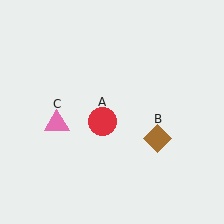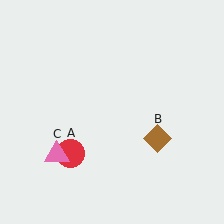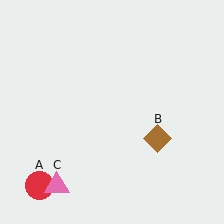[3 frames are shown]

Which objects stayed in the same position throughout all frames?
Brown diamond (object B) remained stationary.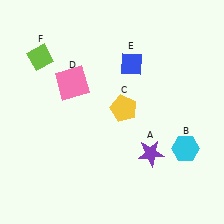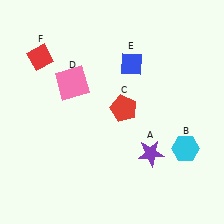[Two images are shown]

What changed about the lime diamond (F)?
In Image 1, F is lime. In Image 2, it changed to red.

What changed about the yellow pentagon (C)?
In Image 1, C is yellow. In Image 2, it changed to red.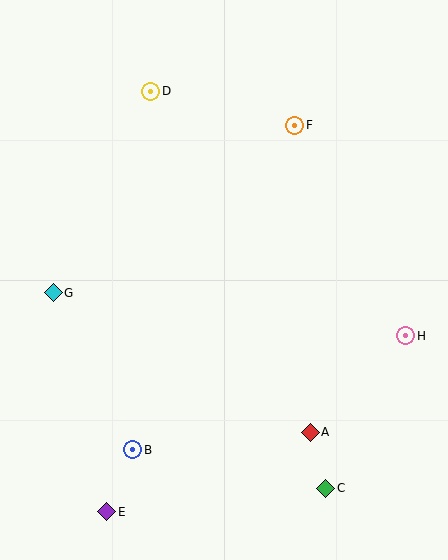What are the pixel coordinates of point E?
Point E is at (107, 512).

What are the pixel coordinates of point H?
Point H is at (406, 336).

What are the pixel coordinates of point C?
Point C is at (326, 488).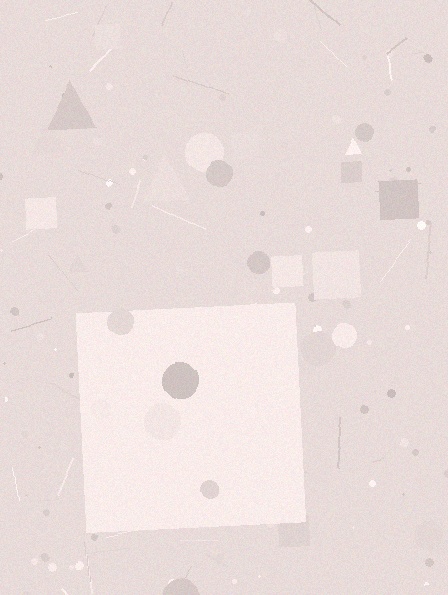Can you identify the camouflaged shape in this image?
The camouflaged shape is a square.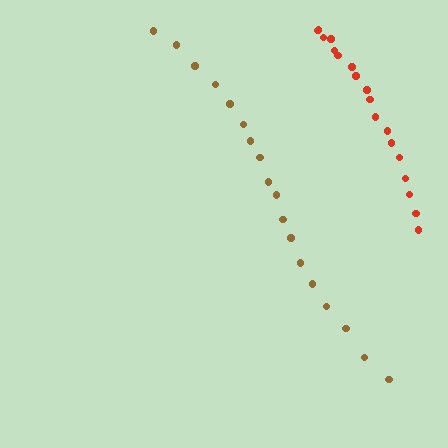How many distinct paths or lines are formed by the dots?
There are 2 distinct paths.